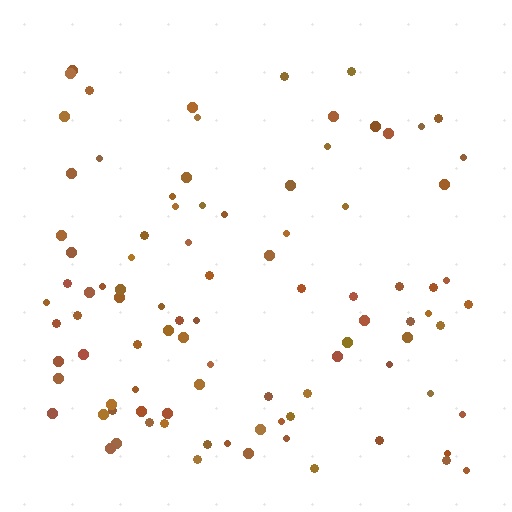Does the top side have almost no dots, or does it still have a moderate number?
Still a moderate number, just noticeably fewer than the bottom.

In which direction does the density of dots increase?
From top to bottom, with the bottom side densest.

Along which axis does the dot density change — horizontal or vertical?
Vertical.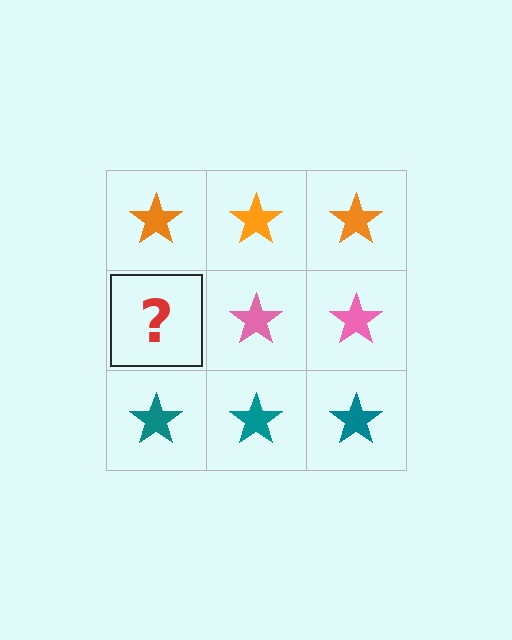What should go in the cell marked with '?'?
The missing cell should contain a pink star.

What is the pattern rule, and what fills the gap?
The rule is that each row has a consistent color. The gap should be filled with a pink star.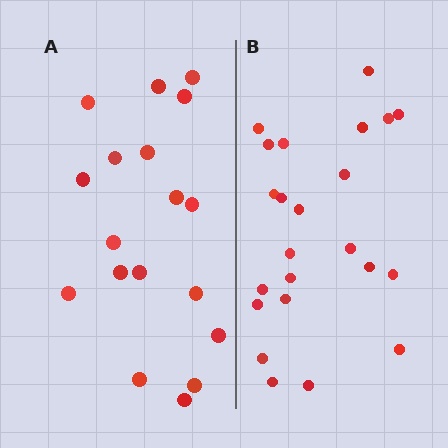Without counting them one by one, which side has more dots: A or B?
Region B (the right region) has more dots.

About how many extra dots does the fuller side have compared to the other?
Region B has about 5 more dots than region A.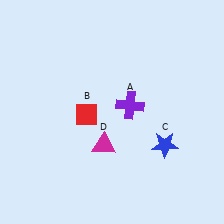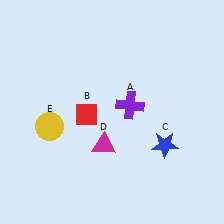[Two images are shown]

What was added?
A yellow circle (E) was added in Image 2.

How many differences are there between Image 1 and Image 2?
There is 1 difference between the two images.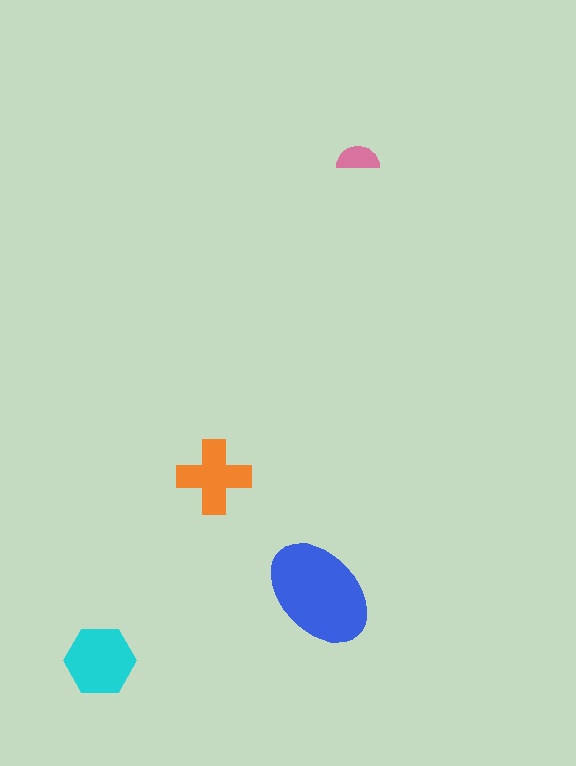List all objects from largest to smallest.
The blue ellipse, the cyan hexagon, the orange cross, the pink semicircle.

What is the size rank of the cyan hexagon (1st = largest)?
2nd.